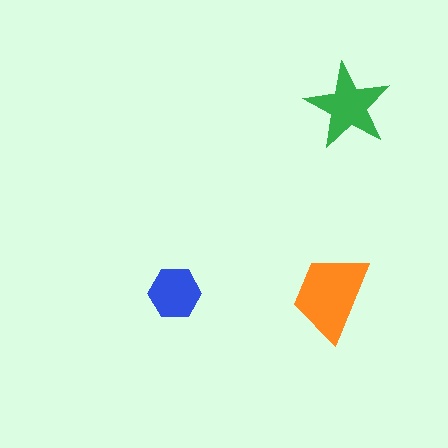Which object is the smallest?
The blue hexagon.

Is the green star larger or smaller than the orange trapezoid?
Smaller.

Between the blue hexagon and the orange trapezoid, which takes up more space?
The orange trapezoid.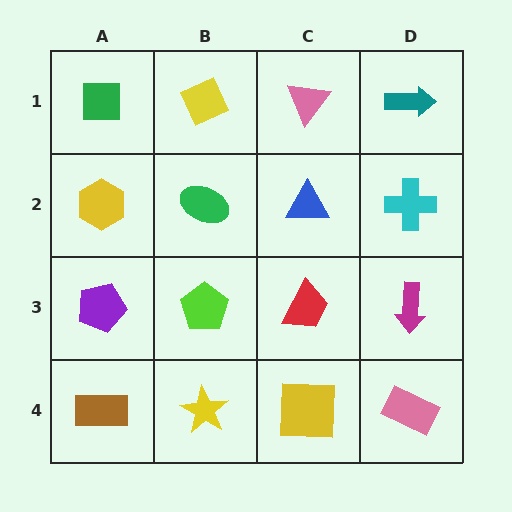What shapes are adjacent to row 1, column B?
A green ellipse (row 2, column B), a green square (row 1, column A), a pink triangle (row 1, column C).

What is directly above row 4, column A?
A purple pentagon.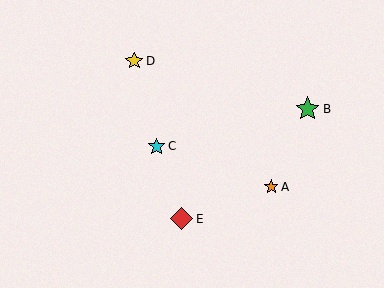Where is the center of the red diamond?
The center of the red diamond is at (182, 219).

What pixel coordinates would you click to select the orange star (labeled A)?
Click at (271, 187) to select the orange star A.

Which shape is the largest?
The green star (labeled B) is the largest.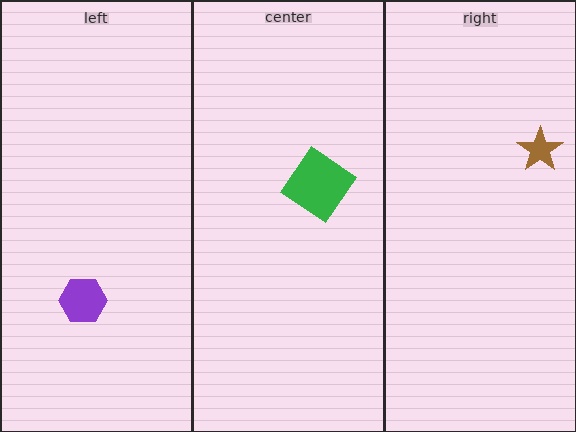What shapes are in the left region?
The purple hexagon.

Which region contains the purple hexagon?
The left region.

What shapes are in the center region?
The green diamond.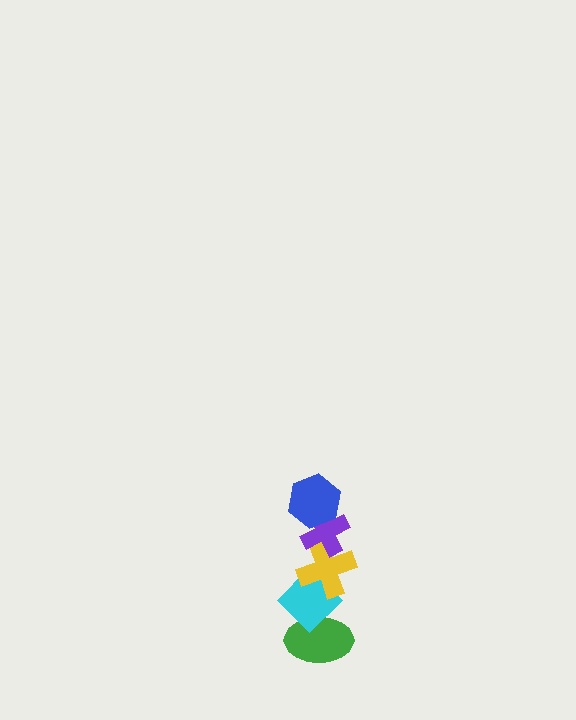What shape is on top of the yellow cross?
The purple cross is on top of the yellow cross.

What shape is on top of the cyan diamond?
The yellow cross is on top of the cyan diamond.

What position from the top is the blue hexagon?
The blue hexagon is 1st from the top.